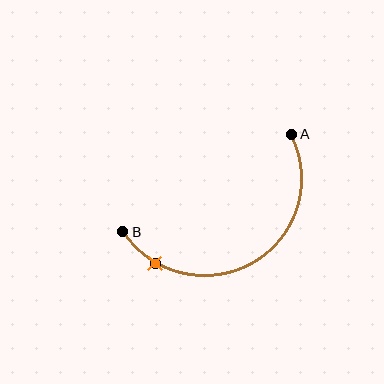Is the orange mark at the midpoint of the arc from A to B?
No. The orange mark lies on the arc but is closer to endpoint B. The arc midpoint would be at the point on the curve equidistant along the arc from both A and B.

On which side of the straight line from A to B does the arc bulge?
The arc bulges below the straight line connecting A and B.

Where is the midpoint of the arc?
The arc midpoint is the point on the curve farthest from the straight line joining A and B. It sits below that line.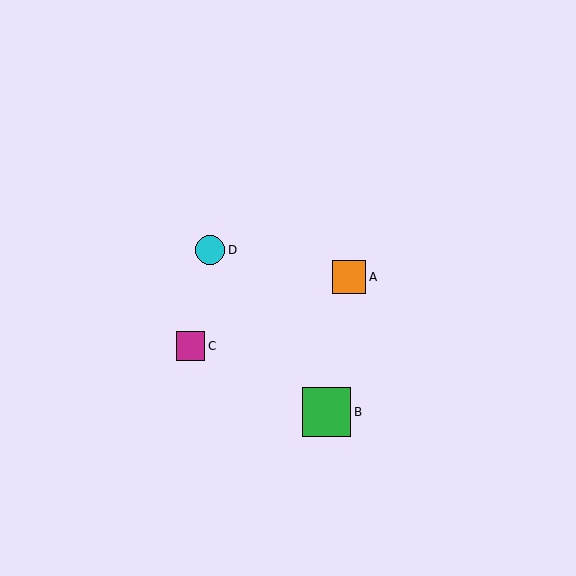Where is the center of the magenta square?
The center of the magenta square is at (190, 346).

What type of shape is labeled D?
Shape D is a cyan circle.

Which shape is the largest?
The green square (labeled B) is the largest.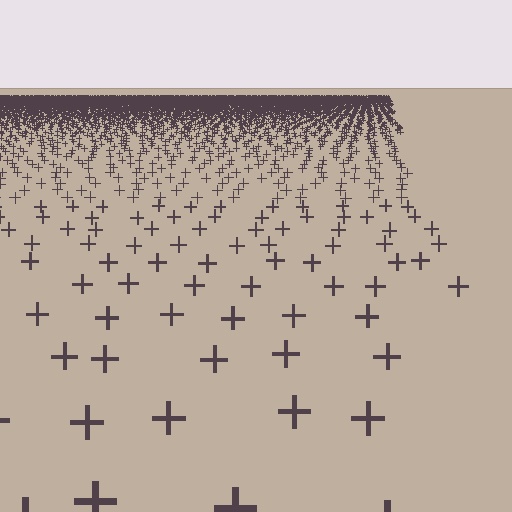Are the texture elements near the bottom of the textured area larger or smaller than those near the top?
Larger. Near the bottom, elements are closer to the viewer and appear at a bigger on-screen size.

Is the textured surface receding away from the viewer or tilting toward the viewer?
The surface is receding away from the viewer. Texture elements get smaller and denser toward the top.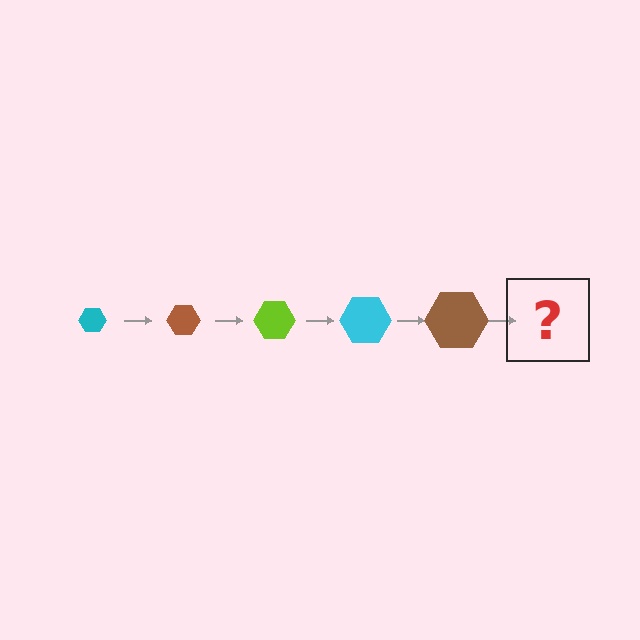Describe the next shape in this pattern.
It should be a lime hexagon, larger than the previous one.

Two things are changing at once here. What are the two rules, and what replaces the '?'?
The two rules are that the hexagon grows larger each step and the color cycles through cyan, brown, and lime. The '?' should be a lime hexagon, larger than the previous one.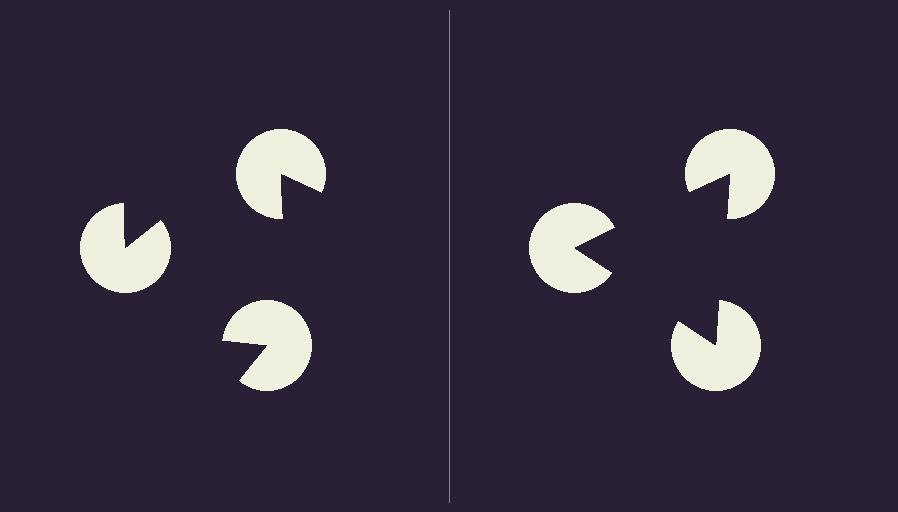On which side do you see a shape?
An illusory triangle appears on the right side. On the left side the wedge cuts are rotated, so no coherent shape forms.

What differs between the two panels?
The pac-man discs are positioned identically on both sides; only the wedge orientations differ. On the right they align to a triangle; on the left they are misaligned.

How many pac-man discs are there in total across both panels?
6 — 3 on each side.